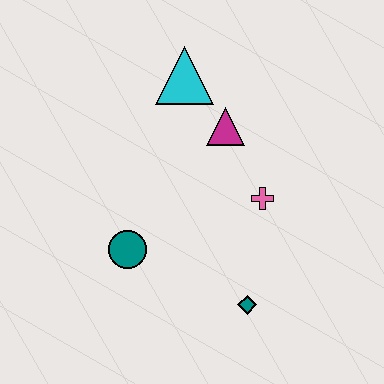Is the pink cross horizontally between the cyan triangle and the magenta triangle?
No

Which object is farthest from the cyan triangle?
The teal diamond is farthest from the cyan triangle.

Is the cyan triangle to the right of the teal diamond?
No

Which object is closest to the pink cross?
The magenta triangle is closest to the pink cross.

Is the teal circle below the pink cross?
Yes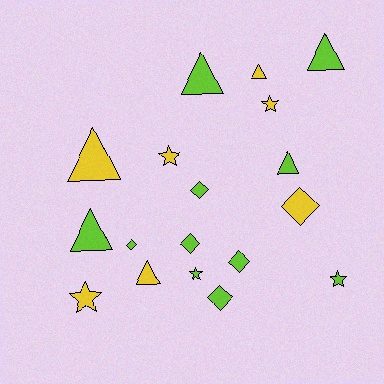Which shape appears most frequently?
Triangle, with 7 objects.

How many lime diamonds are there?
There are 5 lime diamonds.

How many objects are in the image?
There are 18 objects.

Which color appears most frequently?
Lime, with 11 objects.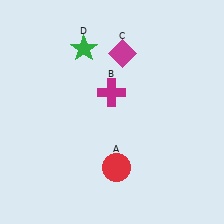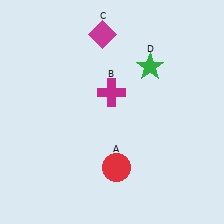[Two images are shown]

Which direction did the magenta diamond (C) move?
The magenta diamond (C) moved up.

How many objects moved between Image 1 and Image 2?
2 objects moved between the two images.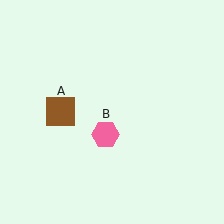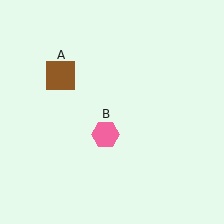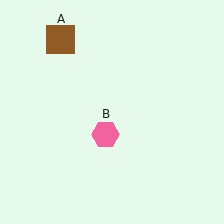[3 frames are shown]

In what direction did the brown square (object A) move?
The brown square (object A) moved up.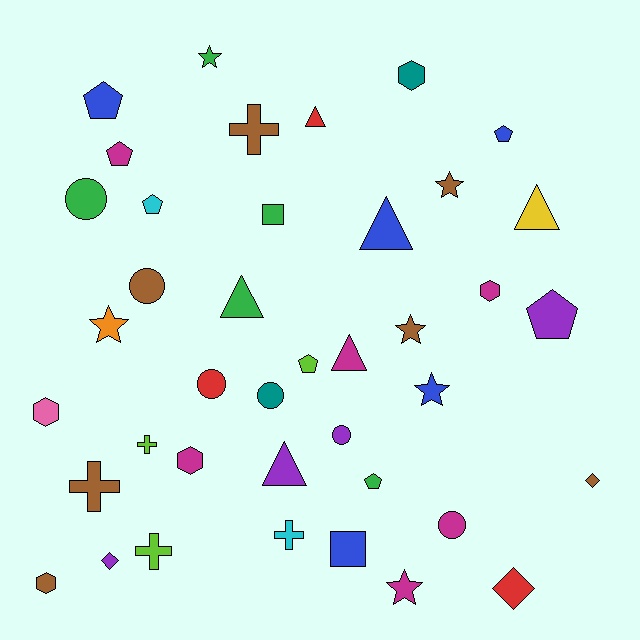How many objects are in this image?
There are 40 objects.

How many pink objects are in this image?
There is 1 pink object.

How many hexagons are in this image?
There are 5 hexagons.